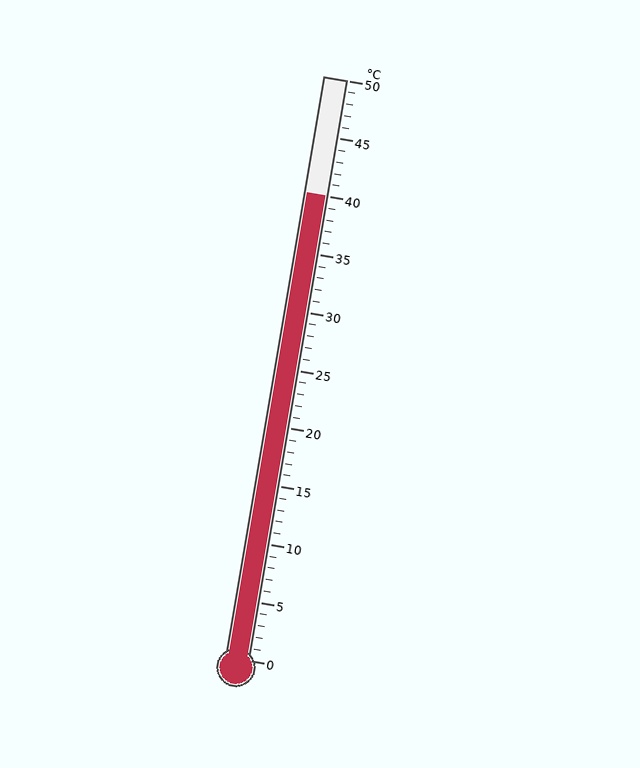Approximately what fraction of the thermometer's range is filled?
The thermometer is filled to approximately 80% of its range.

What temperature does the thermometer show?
The thermometer shows approximately 40°C.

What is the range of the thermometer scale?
The thermometer scale ranges from 0°C to 50°C.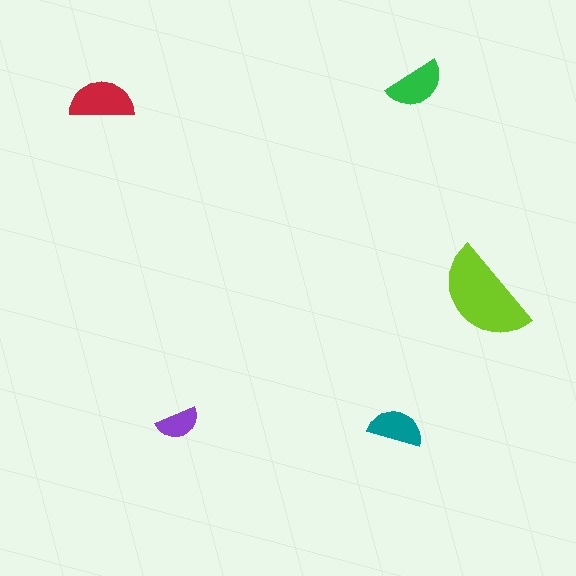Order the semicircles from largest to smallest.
the lime one, the red one, the green one, the teal one, the purple one.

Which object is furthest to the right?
The lime semicircle is rightmost.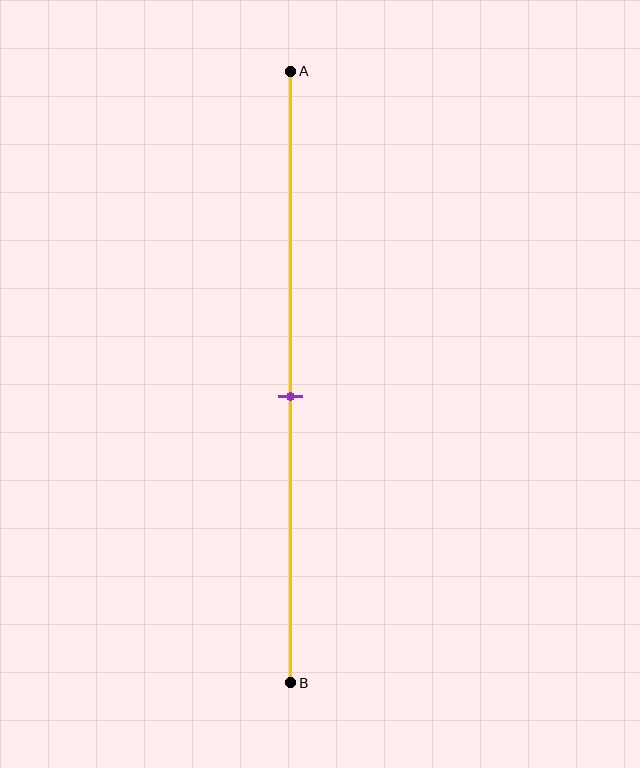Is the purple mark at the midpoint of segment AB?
No, the mark is at about 55% from A, not at the 50% midpoint.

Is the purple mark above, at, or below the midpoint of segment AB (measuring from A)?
The purple mark is below the midpoint of segment AB.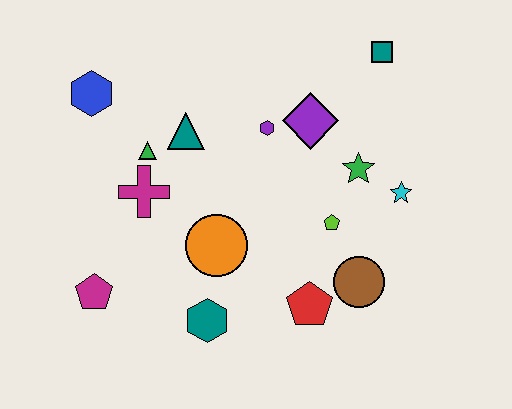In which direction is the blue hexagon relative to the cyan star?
The blue hexagon is to the left of the cyan star.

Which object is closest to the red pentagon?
The brown circle is closest to the red pentagon.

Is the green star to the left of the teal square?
Yes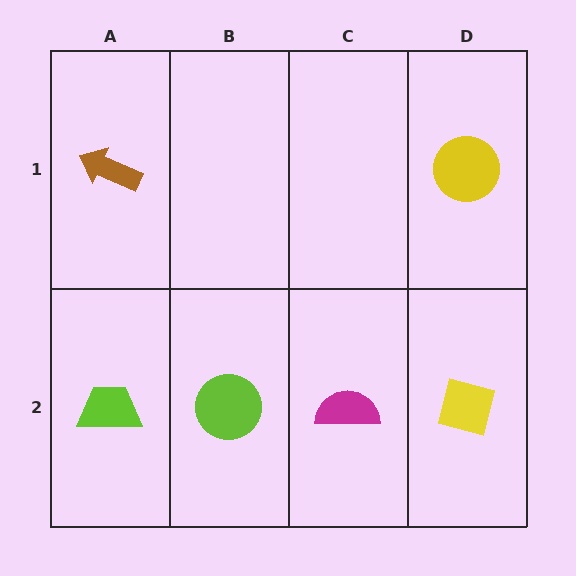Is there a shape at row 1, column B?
No, that cell is empty.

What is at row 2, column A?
A lime trapezoid.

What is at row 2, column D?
A yellow square.